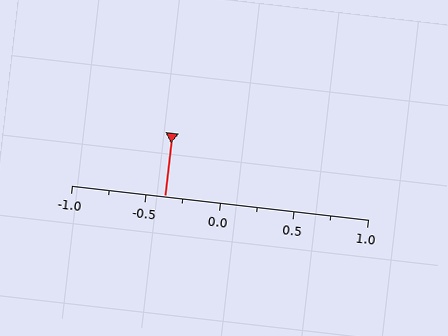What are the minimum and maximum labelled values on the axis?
The axis runs from -1.0 to 1.0.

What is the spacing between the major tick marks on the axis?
The major ticks are spaced 0.5 apart.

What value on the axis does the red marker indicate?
The marker indicates approximately -0.38.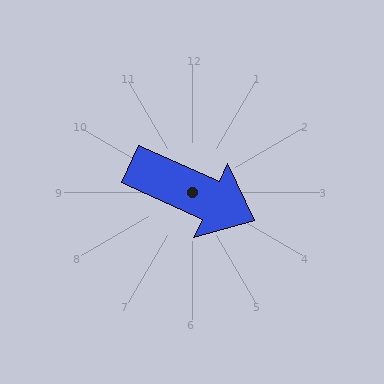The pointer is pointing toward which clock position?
Roughly 4 o'clock.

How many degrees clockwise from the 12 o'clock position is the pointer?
Approximately 114 degrees.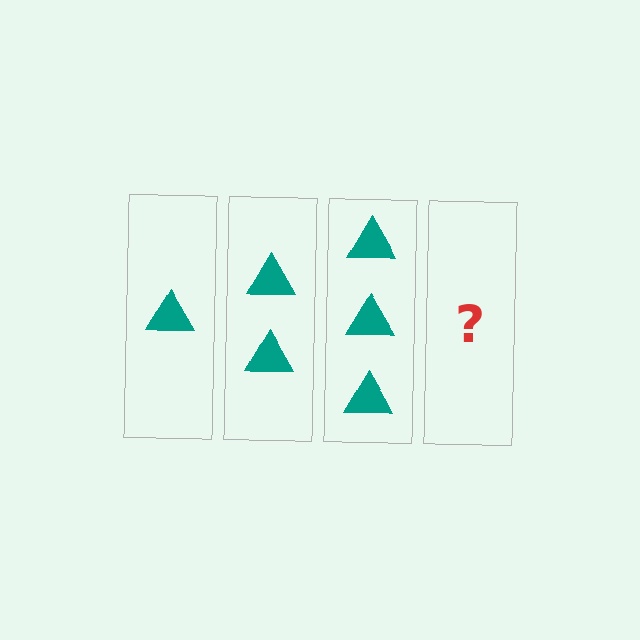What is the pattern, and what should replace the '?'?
The pattern is that each step adds one more triangle. The '?' should be 4 triangles.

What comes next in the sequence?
The next element should be 4 triangles.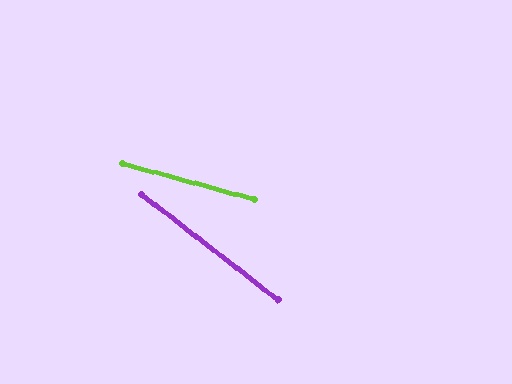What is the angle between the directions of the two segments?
Approximately 22 degrees.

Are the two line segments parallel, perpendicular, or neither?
Neither parallel nor perpendicular — they differ by about 22°.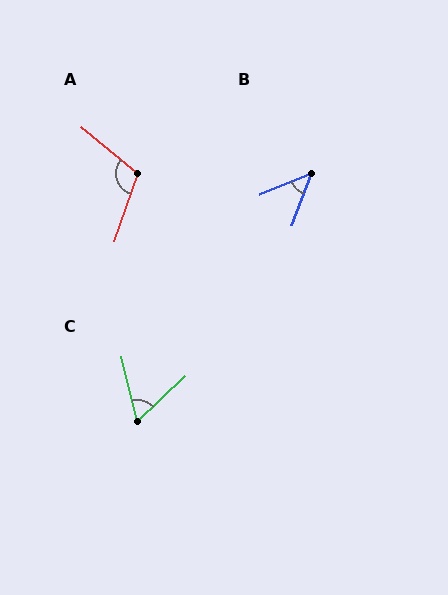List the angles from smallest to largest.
B (47°), C (60°), A (111°).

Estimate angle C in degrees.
Approximately 60 degrees.